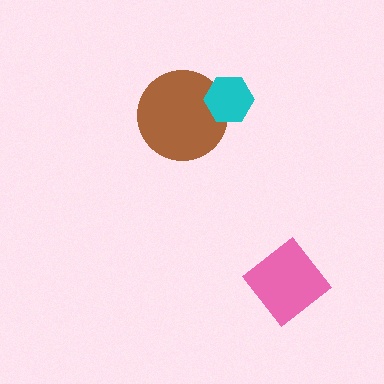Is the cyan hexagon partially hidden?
No, no other shape covers it.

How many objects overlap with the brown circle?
1 object overlaps with the brown circle.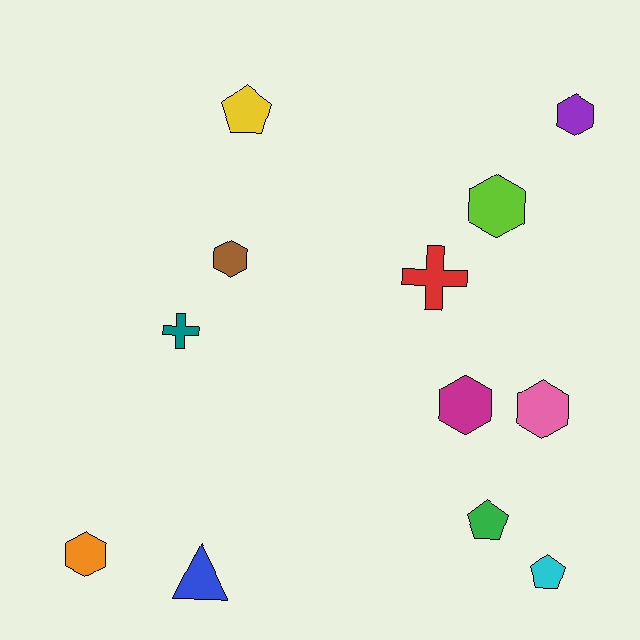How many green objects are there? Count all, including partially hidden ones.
There is 1 green object.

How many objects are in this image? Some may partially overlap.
There are 12 objects.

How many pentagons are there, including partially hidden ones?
There are 3 pentagons.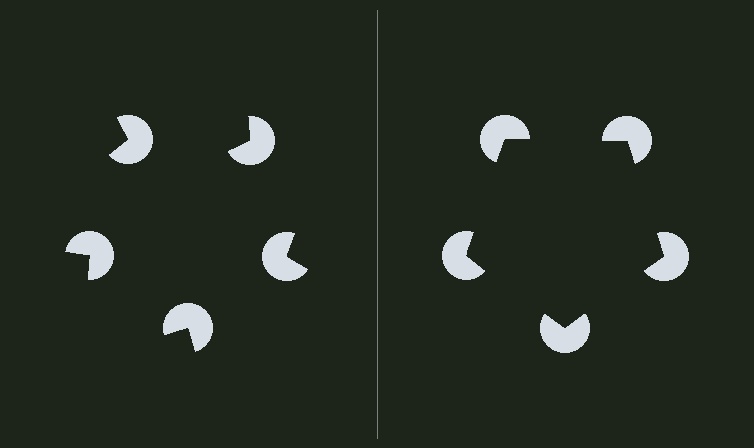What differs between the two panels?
The pac-man discs are positioned identically on both sides; only the wedge orientations differ. On the right they align to a pentagon; on the left they are misaligned.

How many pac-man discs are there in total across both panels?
10 — 5 on each side.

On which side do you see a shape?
An illusory pentagon appears on the right side. On the left side the wedge cuts are rotated, so no coherent shape forms.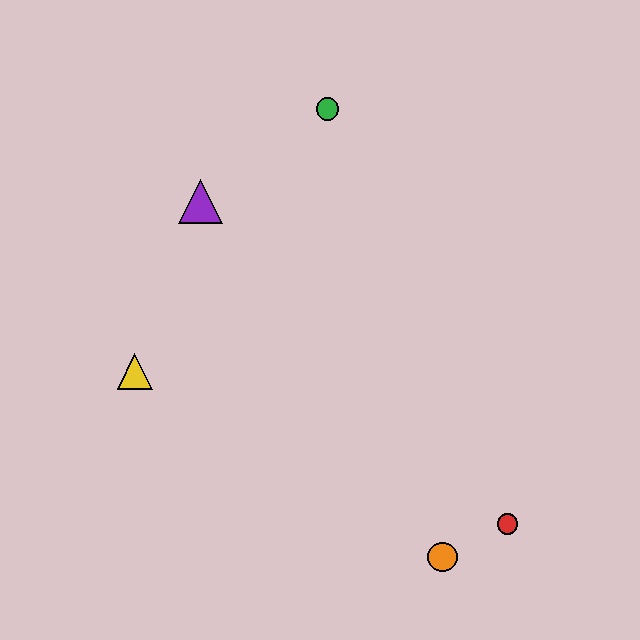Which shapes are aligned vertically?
The blue triangle, the purple triangle are aligned vertically.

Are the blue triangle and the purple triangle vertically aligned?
Yes, both are at x≈201.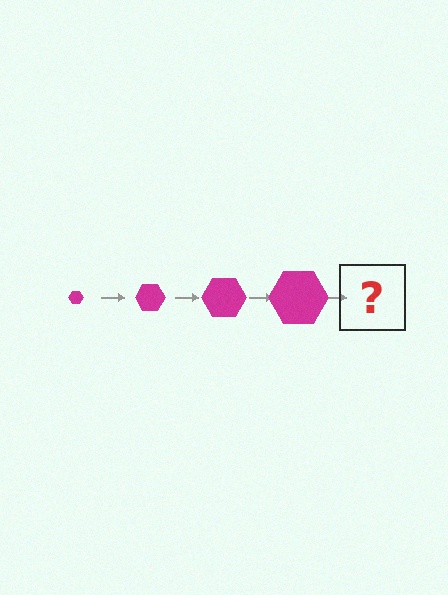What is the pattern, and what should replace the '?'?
The pattern is that the hexagon gets progressively larger each step. The '?' should be a magenta hexagon, larger than the previous one.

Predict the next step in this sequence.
The next step is a magenta hexagon, larger than the previous one.